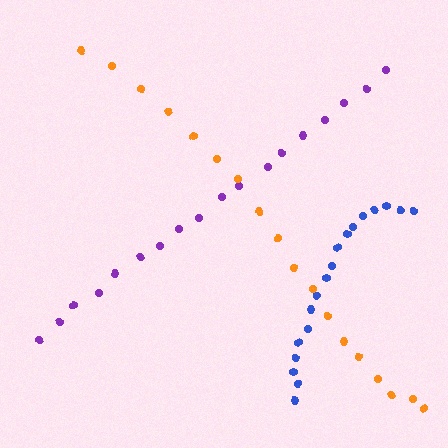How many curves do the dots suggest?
There are 3 distinct paths.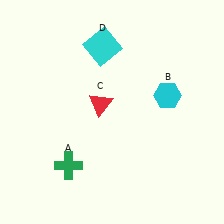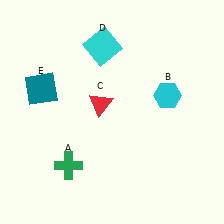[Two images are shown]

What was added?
A teal square (E) was added in Image 2.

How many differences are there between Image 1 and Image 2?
There is 1 difference between the two images.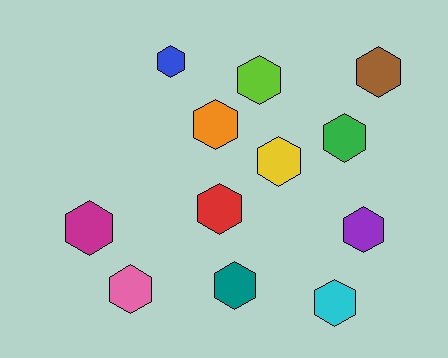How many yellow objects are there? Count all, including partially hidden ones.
There is 1 yellow object.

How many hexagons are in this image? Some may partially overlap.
There are 12 hexagons.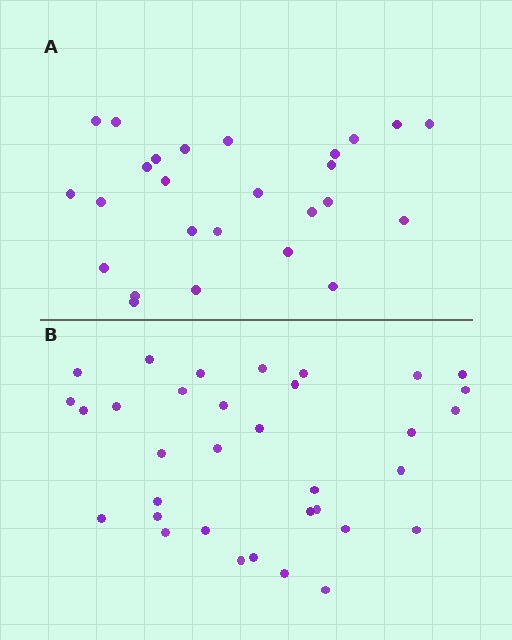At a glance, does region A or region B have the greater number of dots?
Region B (the bottom region) has more dots.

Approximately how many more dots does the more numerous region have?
Region B has roughly 8 or so more dots than region A.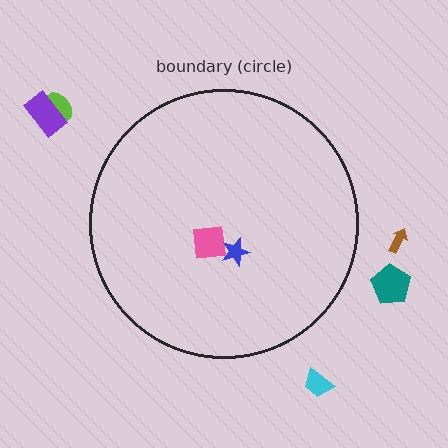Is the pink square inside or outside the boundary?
Inside.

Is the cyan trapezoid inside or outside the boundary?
Outside.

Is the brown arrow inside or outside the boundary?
Outside.